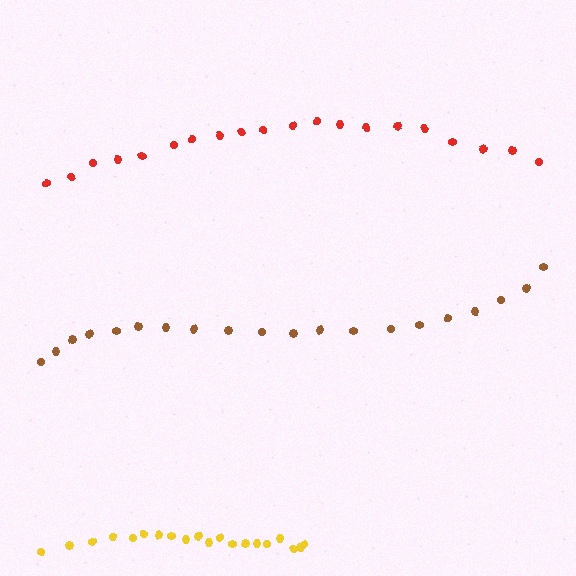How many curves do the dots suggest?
There are 3 distinct paths.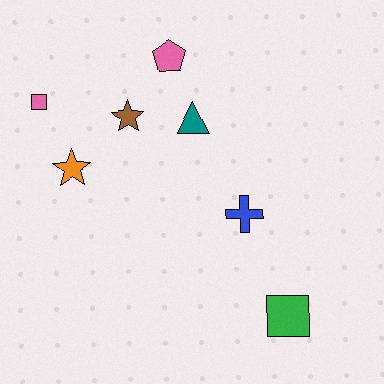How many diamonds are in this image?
There are no diamonds.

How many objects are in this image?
There are 7 objects.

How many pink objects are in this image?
There are 2 pink objects.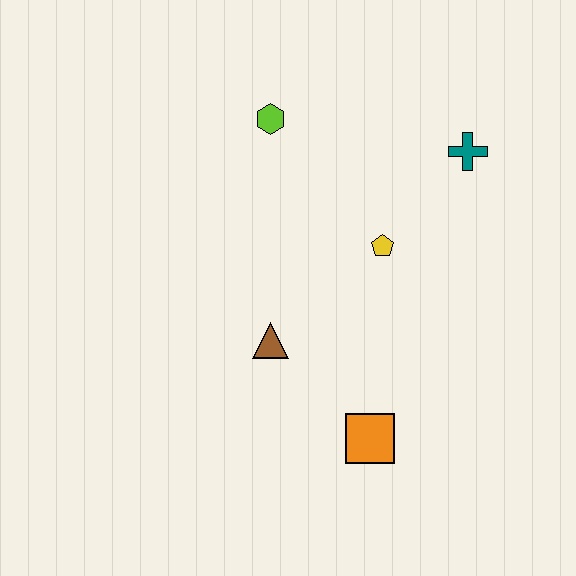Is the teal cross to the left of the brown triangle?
No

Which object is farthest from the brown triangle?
The teal cross is farthest from the brown triangle.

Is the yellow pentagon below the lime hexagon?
Yes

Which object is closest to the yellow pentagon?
The teal cross is closest to the yellow pentagon.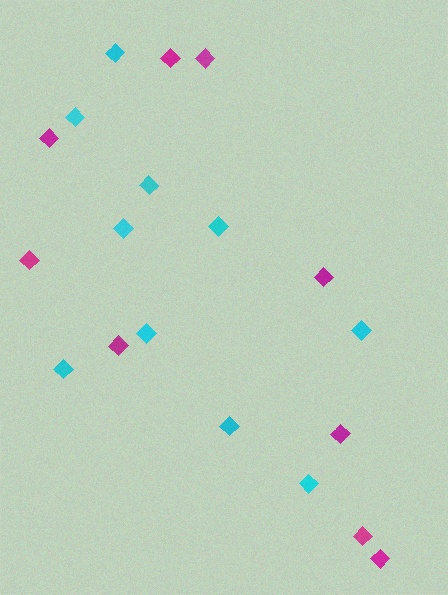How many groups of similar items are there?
There are 2 groups: one group of magenta diamonds (9) and one group of cyan diamonds (10).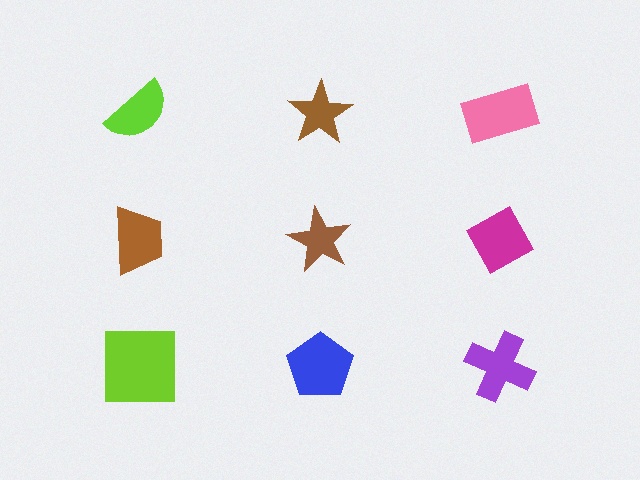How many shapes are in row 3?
3 shapes.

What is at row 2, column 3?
A magenta diamond.